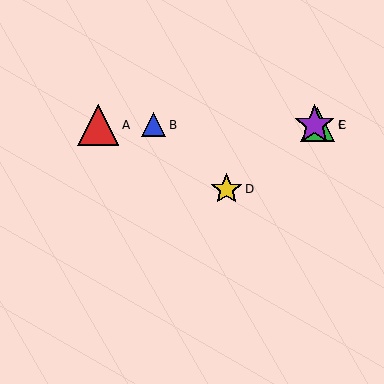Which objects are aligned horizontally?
Objects A, B, C, E are aligned horizontally.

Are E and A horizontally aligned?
Yes, both are at y≈125.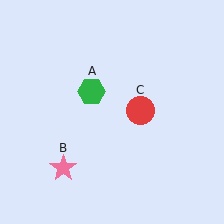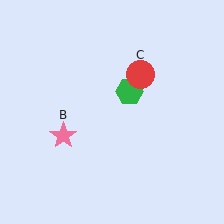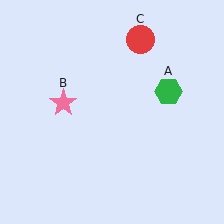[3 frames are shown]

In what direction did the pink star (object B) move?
The pink star (object B) moved up.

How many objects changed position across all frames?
3 objects changed position: green hexagon (object A), pink star (object B), red circle (object C).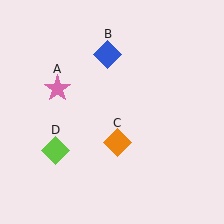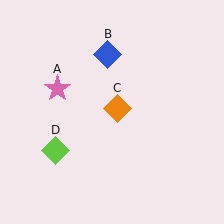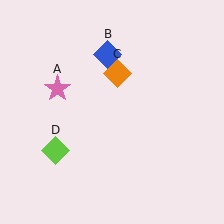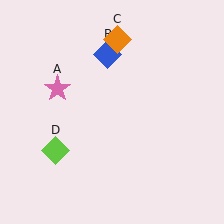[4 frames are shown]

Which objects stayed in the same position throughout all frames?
Pink star (object A) and blue diamond (object B) and lime diamond (object D) remained stationary.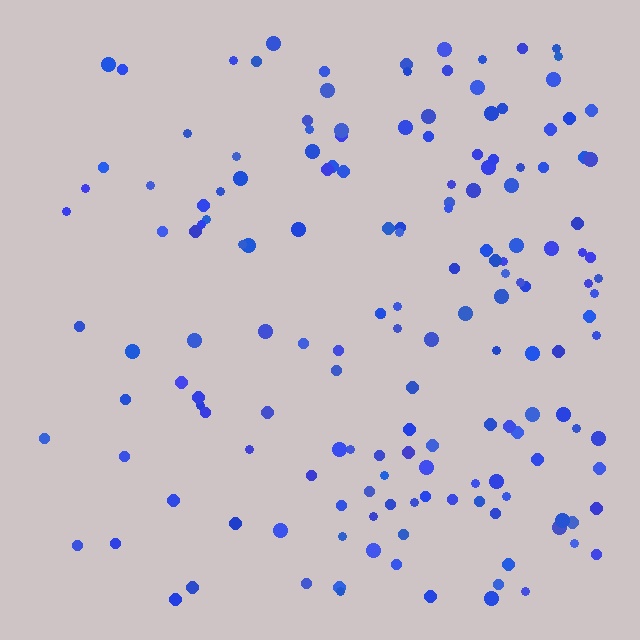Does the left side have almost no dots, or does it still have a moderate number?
Still a moderate number, just noticeably fewer than the right.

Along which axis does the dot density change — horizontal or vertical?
Horizontal.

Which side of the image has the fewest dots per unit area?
The left.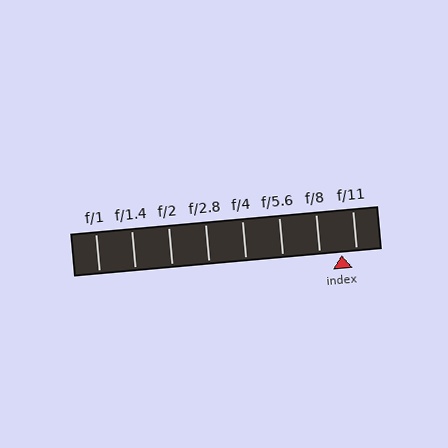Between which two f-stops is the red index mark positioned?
The index mark is between f/8 and f/11.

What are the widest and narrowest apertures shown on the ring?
The widest aperture shown is f/1 and the narrowest is f/11.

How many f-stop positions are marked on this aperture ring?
There are 8 f-stop positions marked.